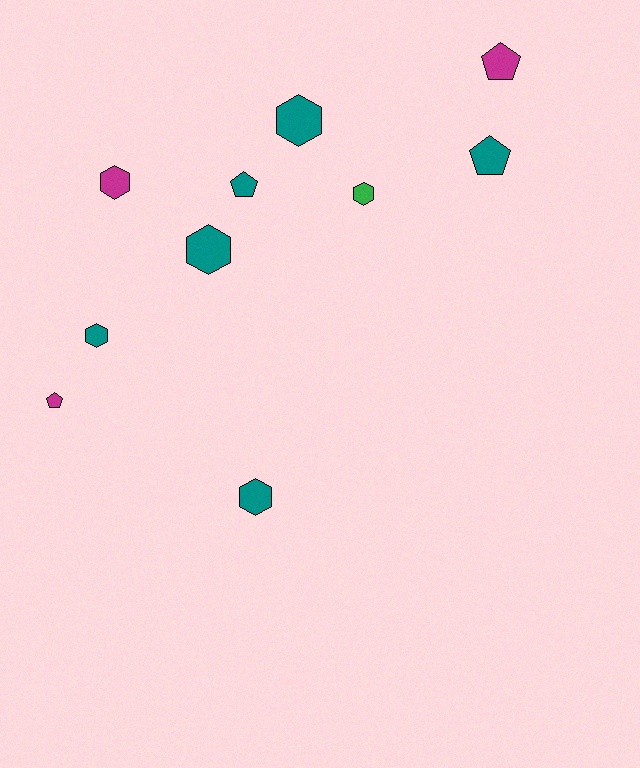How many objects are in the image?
There are 10 objects.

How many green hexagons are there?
There is 1 green hexagon.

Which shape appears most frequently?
Hexagon, with 6 objects.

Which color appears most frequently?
Teal, with 6 objects.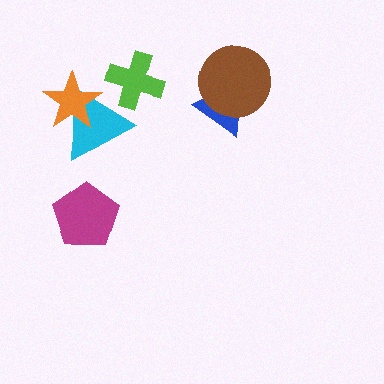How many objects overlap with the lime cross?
1 object overlaps with the lime cross.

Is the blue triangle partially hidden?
Yes, it is partially covered by another shape.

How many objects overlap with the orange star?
1 object overlaps with the orange star.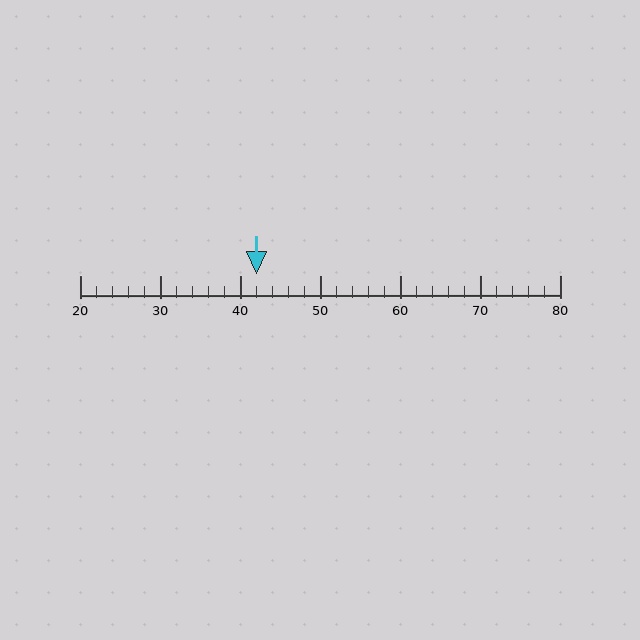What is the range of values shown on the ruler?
The ruler shows values from 20 to 80.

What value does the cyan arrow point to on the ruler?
The cyan arrow points to approximately 42.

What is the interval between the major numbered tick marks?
The major tick marks are spaced 10 units apart.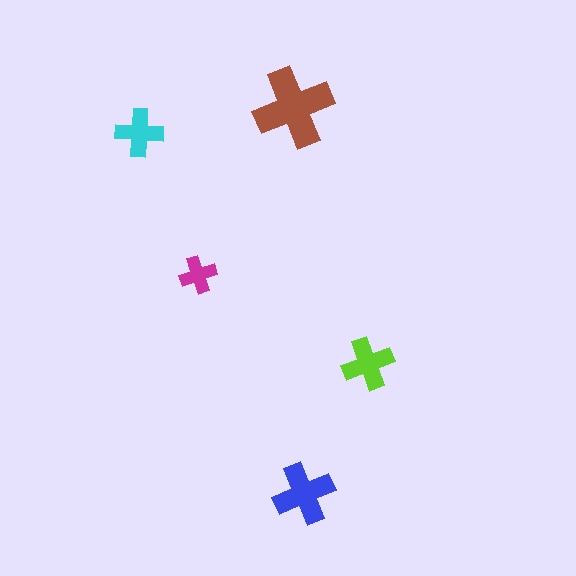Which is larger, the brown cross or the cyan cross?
The brown one.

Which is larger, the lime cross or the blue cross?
The blue one.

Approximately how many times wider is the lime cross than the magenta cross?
About 1.5 times wider.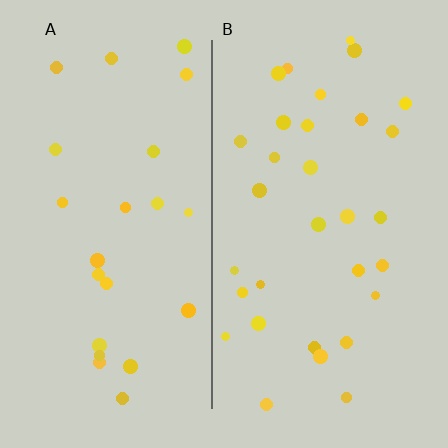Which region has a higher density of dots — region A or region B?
B (the right).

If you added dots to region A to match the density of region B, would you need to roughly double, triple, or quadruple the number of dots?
Approximately double.